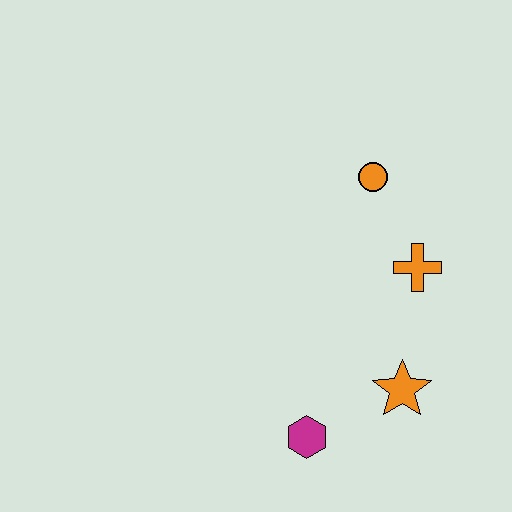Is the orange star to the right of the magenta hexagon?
Yes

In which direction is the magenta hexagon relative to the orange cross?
The magenta hexagon is below the orange cross.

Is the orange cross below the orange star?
No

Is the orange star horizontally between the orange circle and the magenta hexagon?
No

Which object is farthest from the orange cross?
The magenta hexagon is farthest from the orange cross.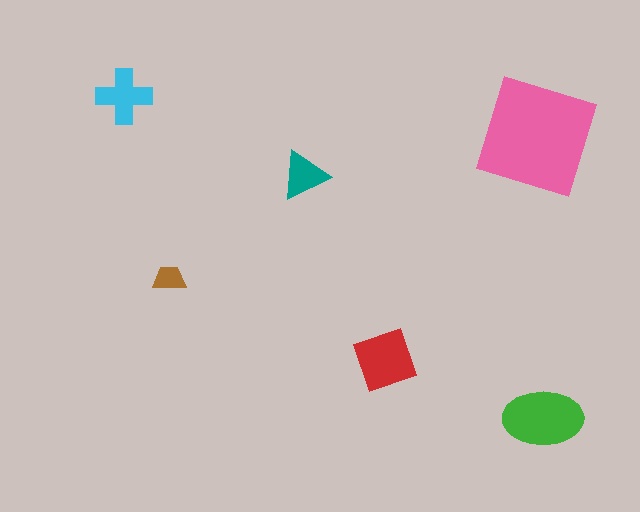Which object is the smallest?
The brown trapezoid.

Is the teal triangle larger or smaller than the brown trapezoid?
Larger.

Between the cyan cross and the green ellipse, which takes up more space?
The green ellipse.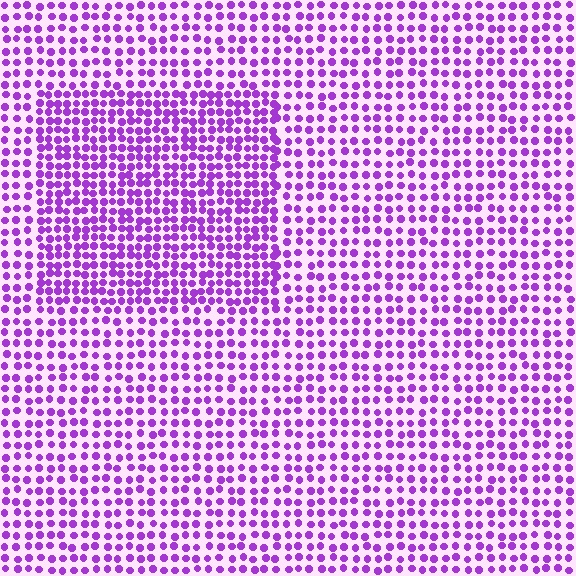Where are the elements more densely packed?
The elements are more densely packed inside the rectangle boundary.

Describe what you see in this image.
The image contains small purple elements arranged at two different densities. A rectangle-shaped region is visible where the elements are more densely packed than the surrounding area.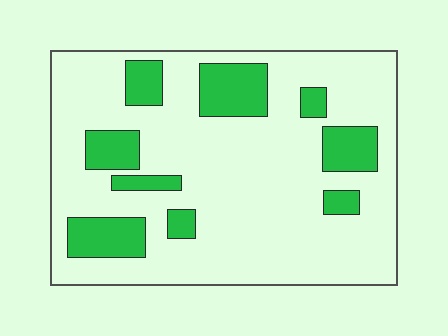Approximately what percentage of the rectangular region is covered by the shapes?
Approximately 20%.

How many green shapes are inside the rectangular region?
9.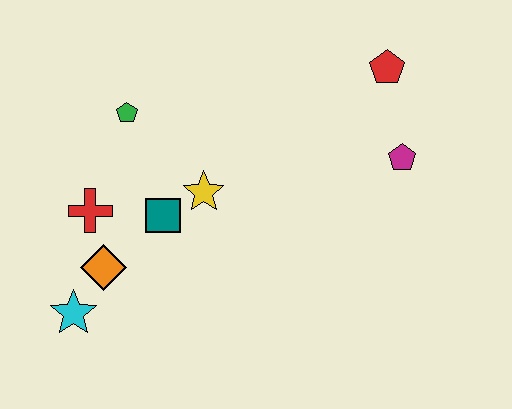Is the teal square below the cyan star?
No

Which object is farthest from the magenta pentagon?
The cyan star is farthest from the magenta pentagon.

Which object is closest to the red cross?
The orange diamond is closest to the red cross.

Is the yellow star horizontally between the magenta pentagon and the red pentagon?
No